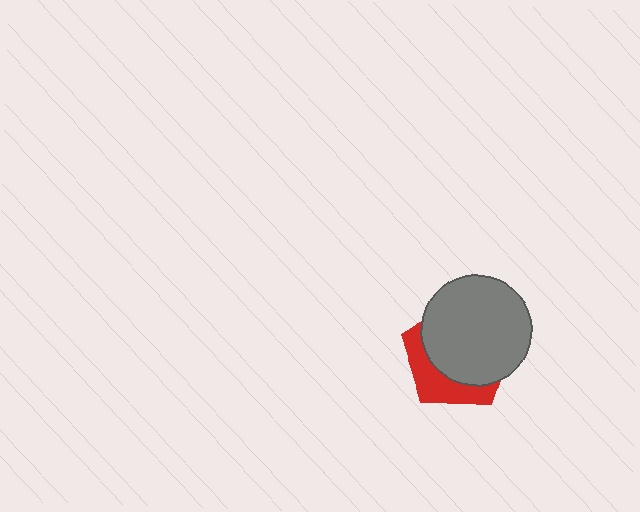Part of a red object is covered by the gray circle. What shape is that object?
It is a pentagon.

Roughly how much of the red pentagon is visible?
A small part of it is visible (roughly 33%).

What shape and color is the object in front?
The object in front is a gray circle.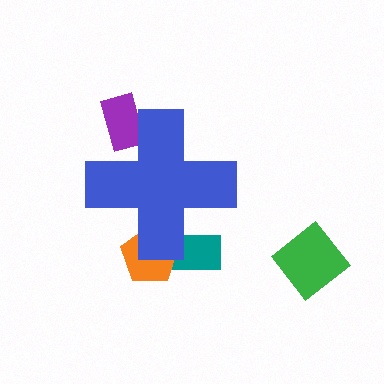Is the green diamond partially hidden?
No, the green diamond is fully visible.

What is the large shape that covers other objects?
A blue cross.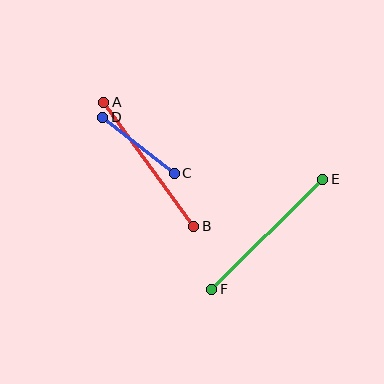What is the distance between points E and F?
The distance is approximately 156 pixels.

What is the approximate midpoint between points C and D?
The midpoint is at approximately (139, 145) pixels.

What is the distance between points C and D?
The distance is approximately 90 pixels.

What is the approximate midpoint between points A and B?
The midpoint is at approximately (149, 164) pixels.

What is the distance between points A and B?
The distance is approximately 153 pixels.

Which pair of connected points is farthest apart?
Points E and F are farthest apart.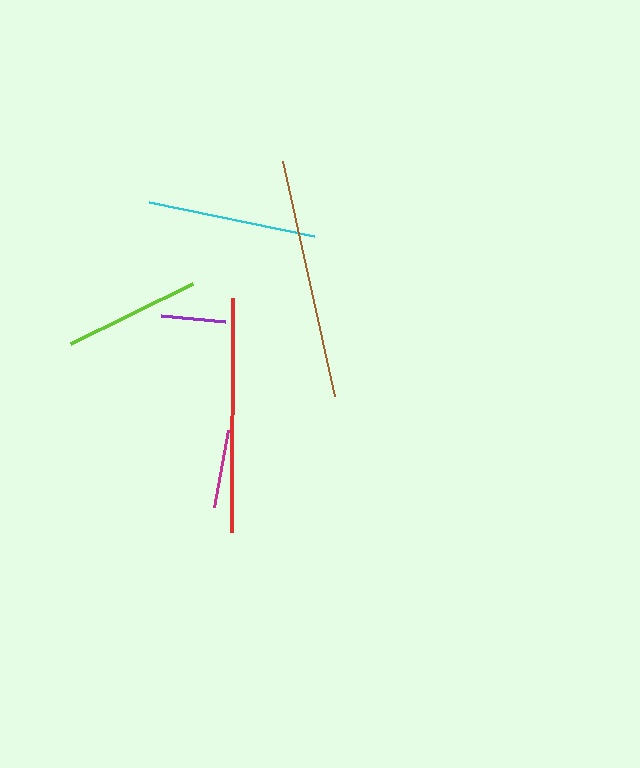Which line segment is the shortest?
The purple line is the shortest at approximately 64 pixels.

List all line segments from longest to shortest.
From longest to shortest: brown, red, cyan, lime, magenta, purple.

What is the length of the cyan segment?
The cyan segment is approximately 169 pixels long.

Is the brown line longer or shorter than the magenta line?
The brown line is longer than the magenta line.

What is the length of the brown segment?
The brown segment is approximately 240 pixels long.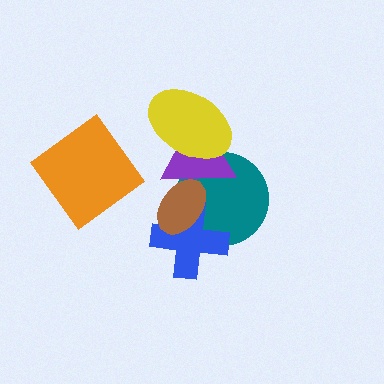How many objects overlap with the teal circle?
4 objects overlap with the teal circle.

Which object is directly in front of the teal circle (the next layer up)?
The blue cross is directly in front of the teal circle.